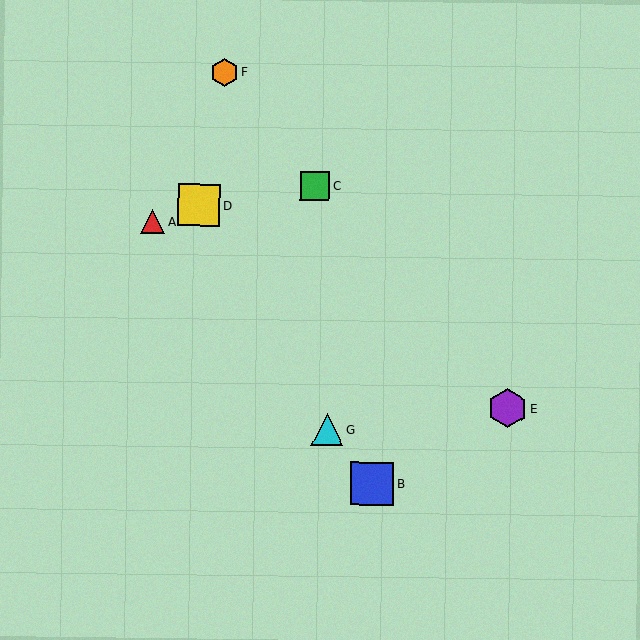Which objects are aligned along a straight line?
Objects A, B, G are aligned along a straight line.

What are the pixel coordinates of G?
Object G is at (327, 430).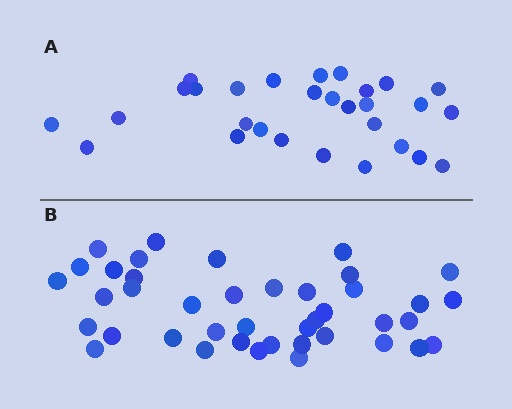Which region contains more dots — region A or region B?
Region B (the bottom region) has more dots.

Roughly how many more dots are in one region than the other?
Region B has roughly 12 or so more dots than region A.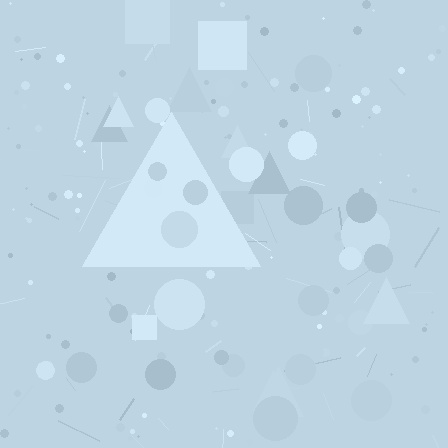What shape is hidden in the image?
A triangle is hidden in the image.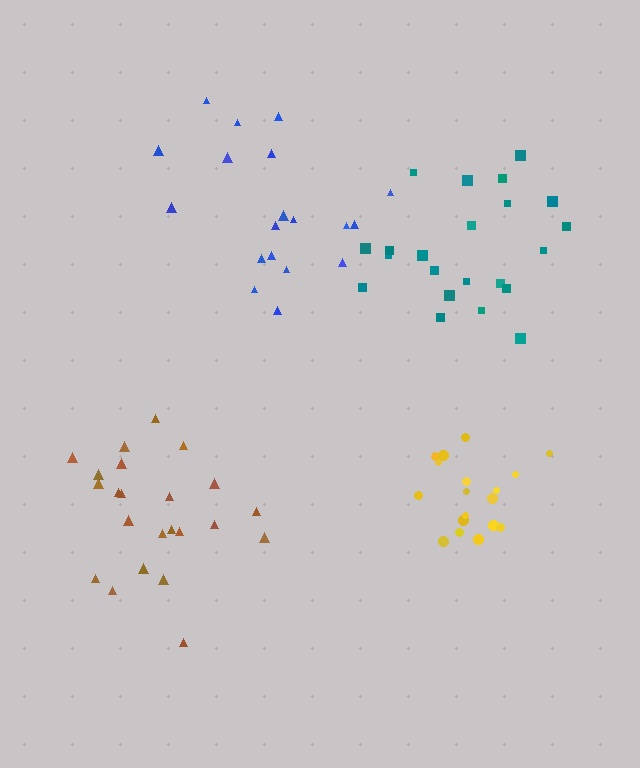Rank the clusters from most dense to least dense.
yellow, teal, brown, blue.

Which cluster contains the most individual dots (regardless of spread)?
Brown (23).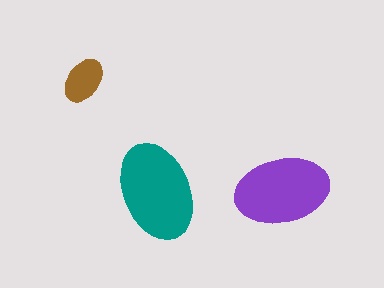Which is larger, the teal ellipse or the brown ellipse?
The teal one.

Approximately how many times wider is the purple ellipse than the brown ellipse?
About 2 times wider.